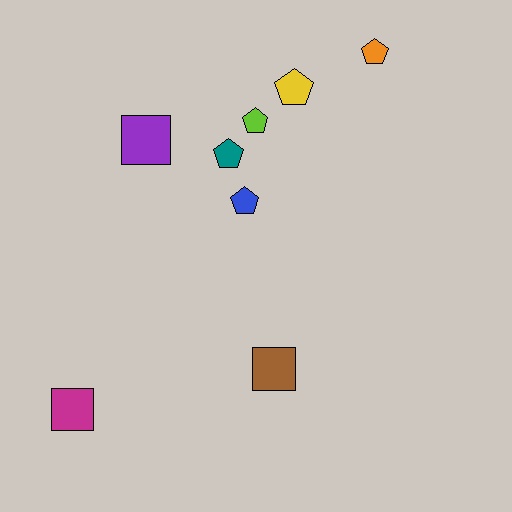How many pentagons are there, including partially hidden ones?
There are 5 pentagons.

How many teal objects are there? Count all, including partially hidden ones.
There is 1 teal object.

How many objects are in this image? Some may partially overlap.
There are 8 objects.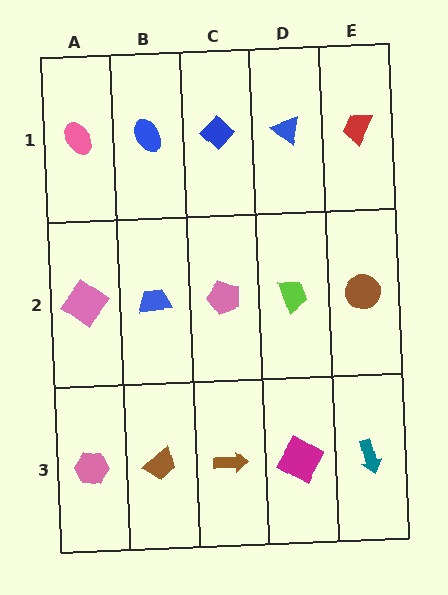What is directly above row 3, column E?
A brown circle.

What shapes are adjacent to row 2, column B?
A blue ellipse (row 1, column B), a brown trapezoid (row 3, column B), a pink diamond (row 2, column A), a pink pentagon (row 2, column C).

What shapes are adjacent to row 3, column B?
A blue trapezoid (row 2, column B), a pink hexagon (row 3, column A), a brown arrow (row 3, column C).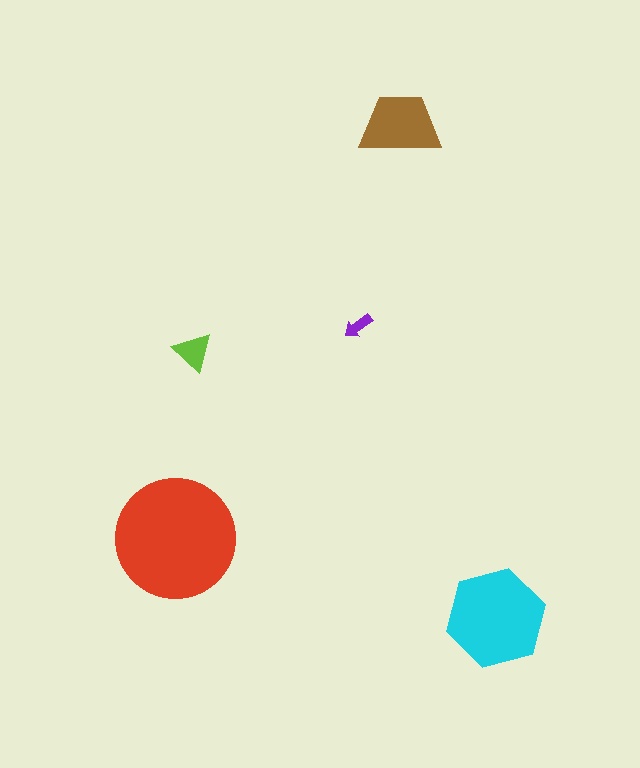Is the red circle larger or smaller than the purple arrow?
Larger.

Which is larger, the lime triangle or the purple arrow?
The lime triangle.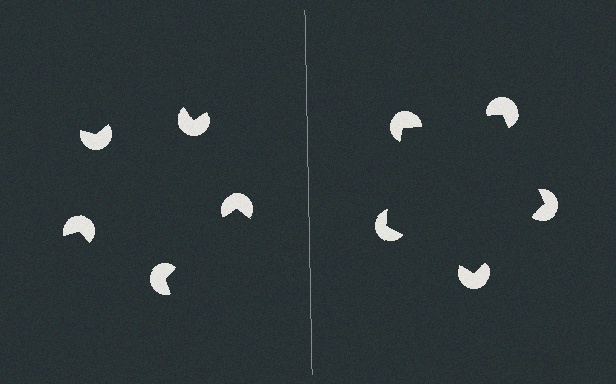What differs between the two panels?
The pac-man discs are positioned identically on both sides; only the wedge orientations differ. On the right they align to a pentagon; on the left they are misaligned.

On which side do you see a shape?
An illusory pentagon appears on the right side. On the left side the wedge cuts are rotated, so no coherent shape forms.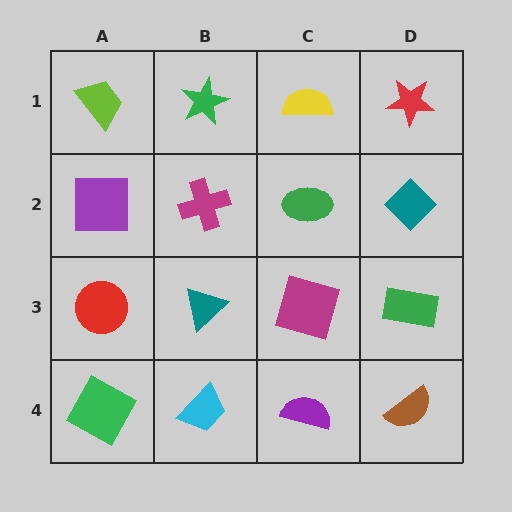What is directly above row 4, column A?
A red circle.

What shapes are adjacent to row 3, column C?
A green ellipse (row 2, column C), a purple semicircle (row 4, column C), a teal triangle (row 3, column B), a green rectangle (row 3, column D).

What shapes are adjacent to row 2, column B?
A green star (row 1, column B), a teal triangle (row 3, column B), a purple square (row 2, column A), a green ellipse (row 2, column C).